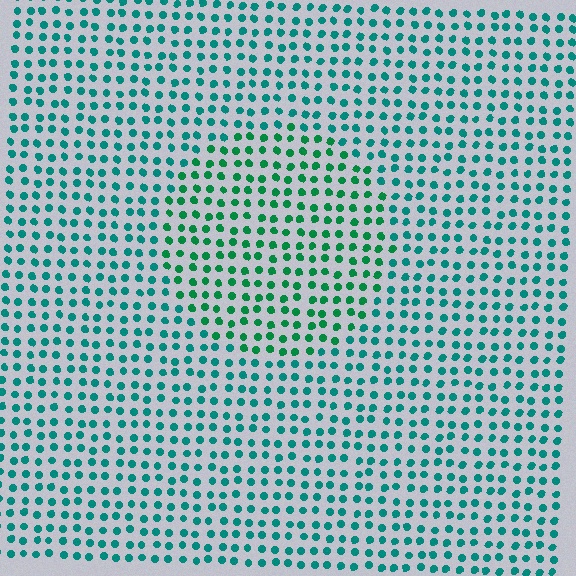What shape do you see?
I see a circle.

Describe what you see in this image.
The image is filled with small teal elements in a uniform arrangement. A circle-shaped region is visible where the elements are tinted to a slightly different hue, forming a subtle color boundary.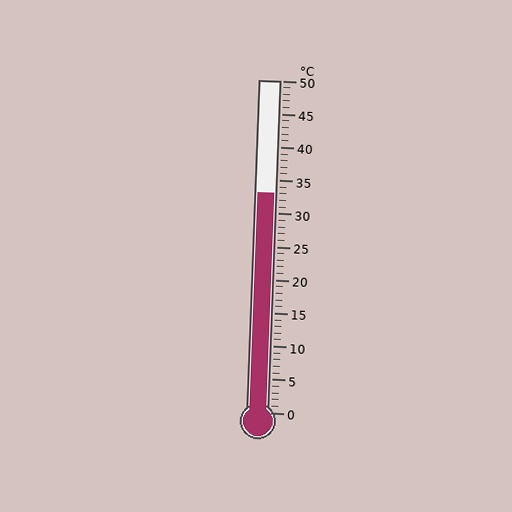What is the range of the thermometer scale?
The thermometer scale ranges from 0°C to 50°C.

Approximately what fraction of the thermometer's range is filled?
The thermometer is filled to approximately 65% of its range.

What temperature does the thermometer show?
The thermometer shows approximately 33°C.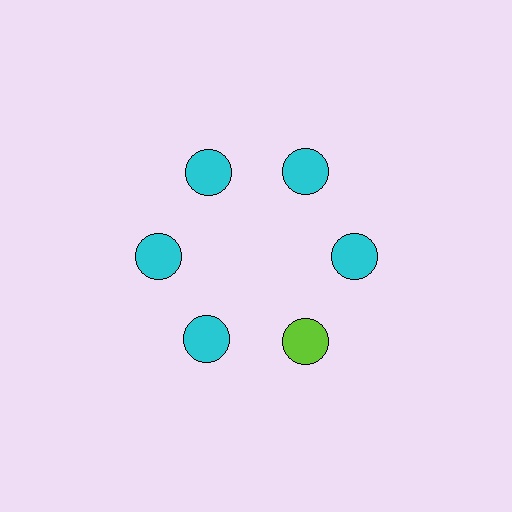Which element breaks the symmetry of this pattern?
The lime circle at roughly the 5 o'clock position breaks the symmetry. All other shapes are cyan circles.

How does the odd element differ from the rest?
It has a different color: lime instead of cyan.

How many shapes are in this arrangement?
There are 6 shapes arranged in a ring pattern.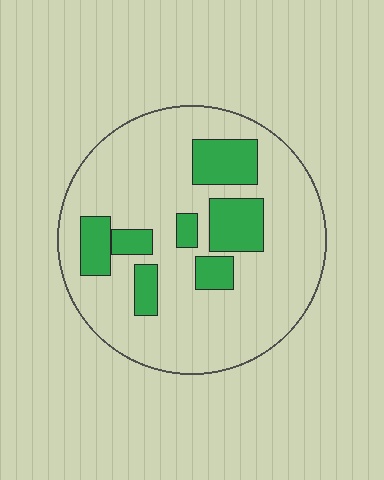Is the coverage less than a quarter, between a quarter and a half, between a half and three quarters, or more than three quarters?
Less than a quarter.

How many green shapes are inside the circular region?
7.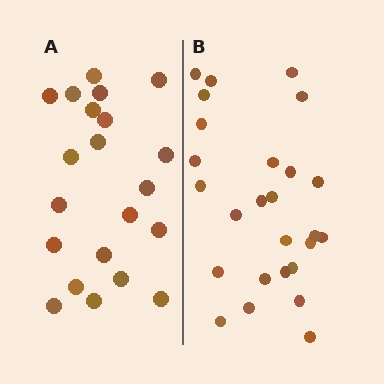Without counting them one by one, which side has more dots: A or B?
Region B (the right region) has more dots.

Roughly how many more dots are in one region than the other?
Region B has about 5 more dots than region A.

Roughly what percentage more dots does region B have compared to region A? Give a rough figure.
About 25% more.